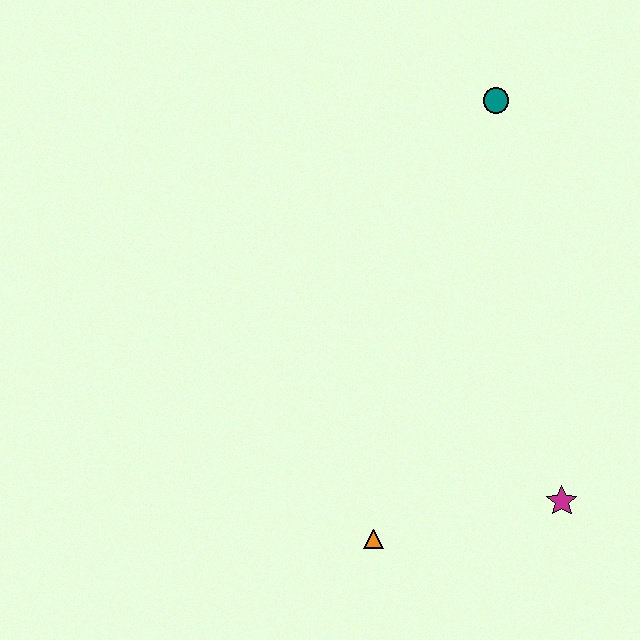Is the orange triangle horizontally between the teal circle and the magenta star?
No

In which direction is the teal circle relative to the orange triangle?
The teal circle is above the orange triangle.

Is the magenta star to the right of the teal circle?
Yes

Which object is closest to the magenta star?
The orange triangle is closest to the magenta star.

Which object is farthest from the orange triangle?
The teal circle is farthest from the orange triangle.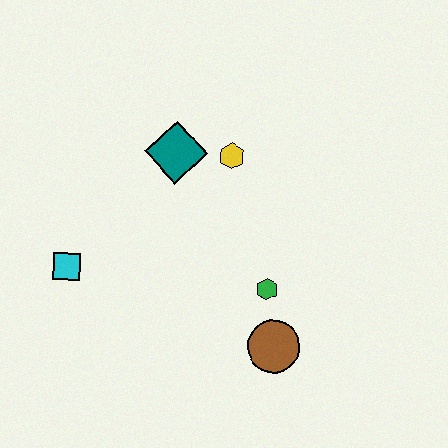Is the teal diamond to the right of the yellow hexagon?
No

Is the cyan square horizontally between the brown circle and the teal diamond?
No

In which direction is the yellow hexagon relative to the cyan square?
The yellow hexagon is to the right of the cyan square.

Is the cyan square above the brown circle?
Yes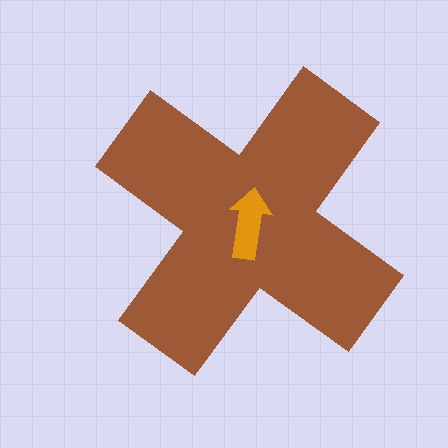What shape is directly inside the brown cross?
The orange arrow.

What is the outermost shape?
The brown cross.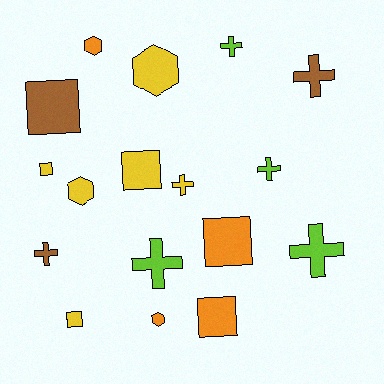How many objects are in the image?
There are 17 objects.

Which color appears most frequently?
Yellow, with 6 objects.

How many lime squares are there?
There are no lime squares.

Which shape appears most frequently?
Cross, with 7 objects.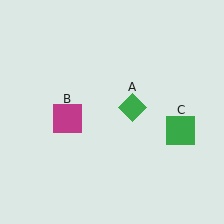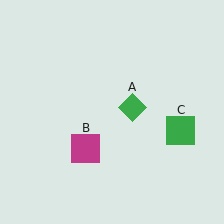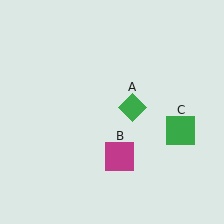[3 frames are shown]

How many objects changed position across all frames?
1 object changed position: magenta square (object B).